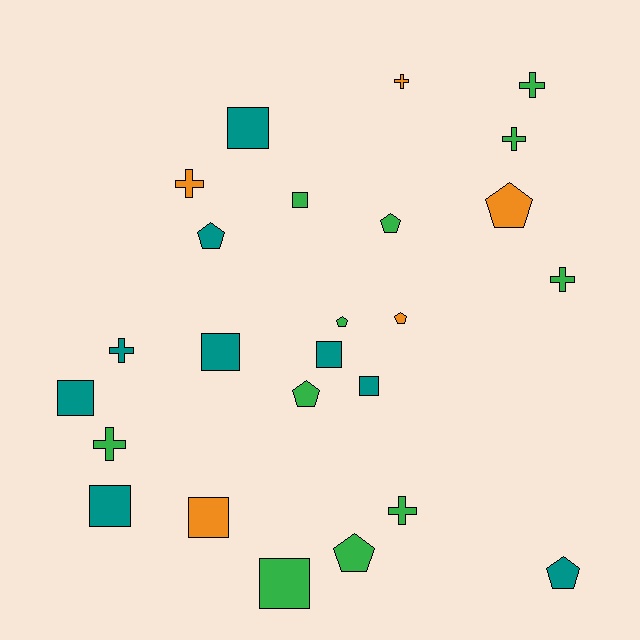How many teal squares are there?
There are 6 teal squares.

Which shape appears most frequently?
Square, with 9 objects.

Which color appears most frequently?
Green, with 11 objects.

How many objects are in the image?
There are 25 objects.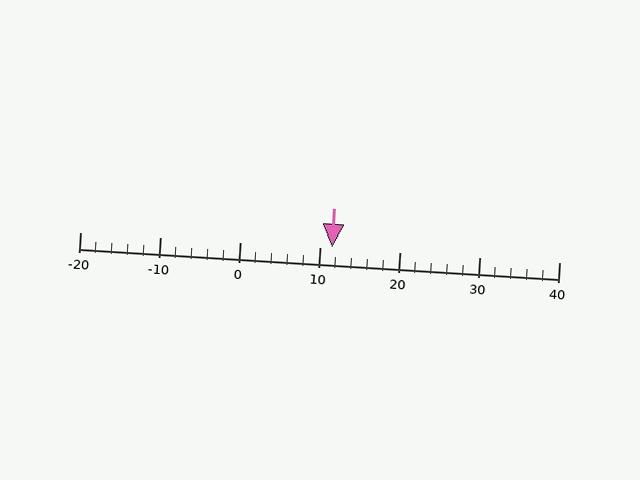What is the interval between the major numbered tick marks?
The major tick marks are spaced 10 units apart.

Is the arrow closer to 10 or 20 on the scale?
The arrow is closer to 10.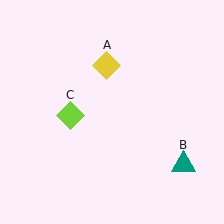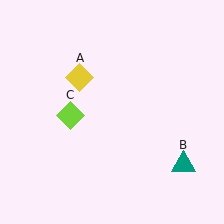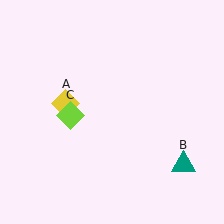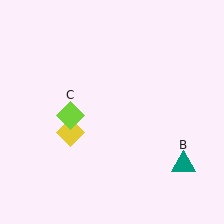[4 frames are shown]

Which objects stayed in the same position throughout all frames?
Teal triangle (object B) and lime diamond (object C) remained stationary.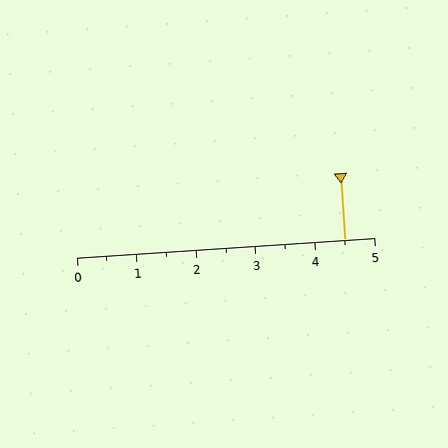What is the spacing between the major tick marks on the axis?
The major ticks are spaced 1 apart.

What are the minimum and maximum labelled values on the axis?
The axis runs from 0 to 5.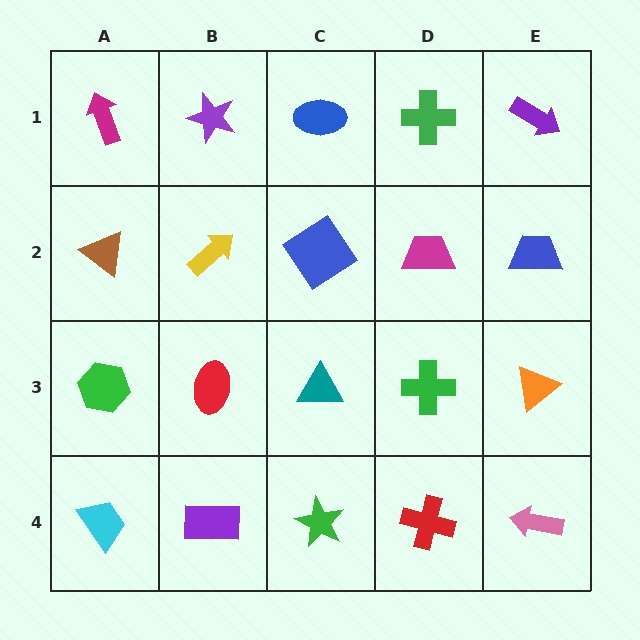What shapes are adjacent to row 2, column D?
A green cross (row 1, column D), a green cross (row 3, column D), a blue diamond (row 2, column C), a blue trapezoid (row 2, column E).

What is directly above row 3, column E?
A blue trapezoid.